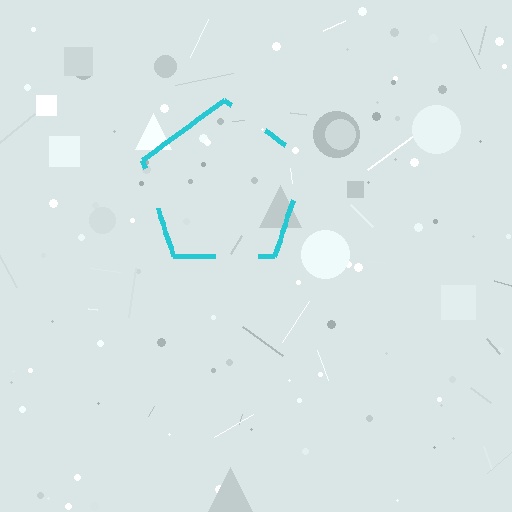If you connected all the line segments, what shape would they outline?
They would outline a pentagon.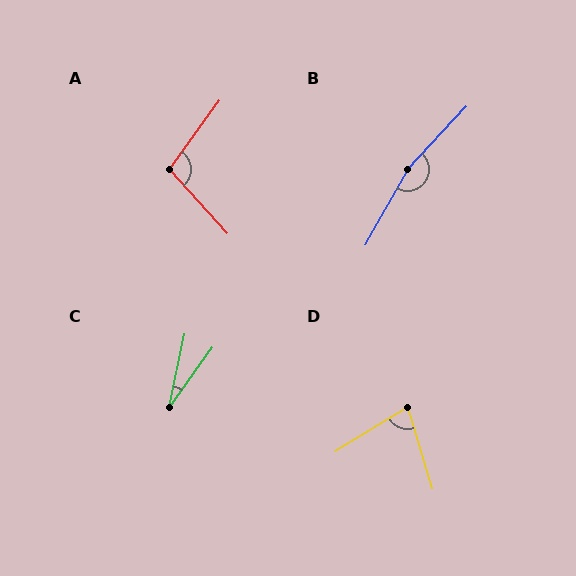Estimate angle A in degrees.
Approximately 102 degrees.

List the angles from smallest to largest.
C (24°), D (75°), A (102°), B (166°).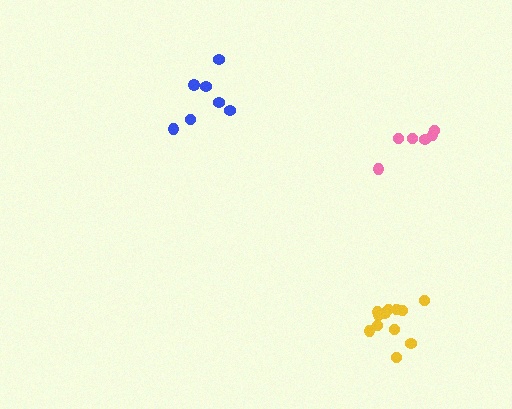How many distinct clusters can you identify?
There are 3 distinct clusters.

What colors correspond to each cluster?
The clusters are colored: blue, pink, yellow.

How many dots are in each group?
Group 1: 7 dots, Group 2: 6 dots, Group 3: 12 dots (25 total).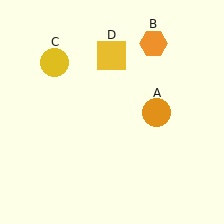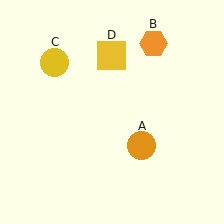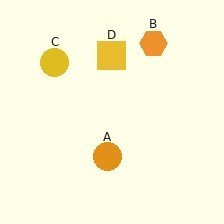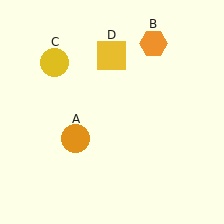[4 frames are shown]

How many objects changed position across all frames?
1 object changed position: orange circle (object A).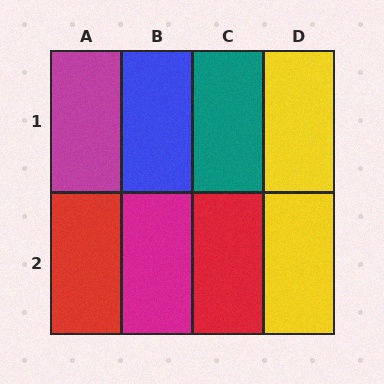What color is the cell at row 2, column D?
Yellow.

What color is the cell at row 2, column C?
Red.